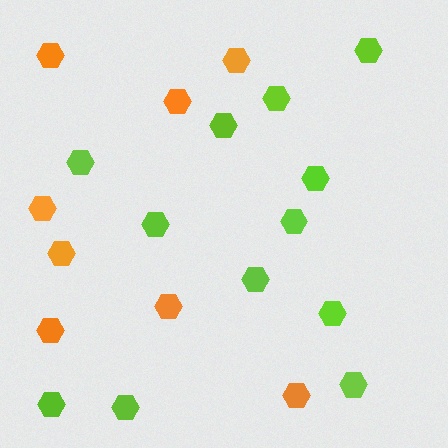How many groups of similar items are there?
There are 2 groups: one group of lime hexagons (12) and one group of orange hexagons (8).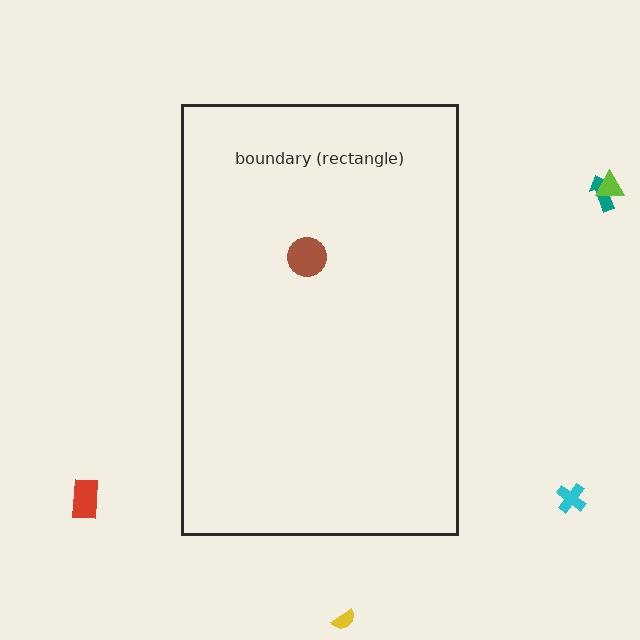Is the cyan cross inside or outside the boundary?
Outside.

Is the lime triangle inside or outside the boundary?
Outside.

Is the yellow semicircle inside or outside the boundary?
Outside.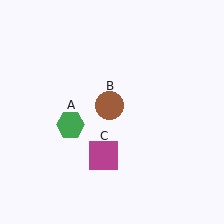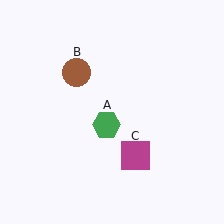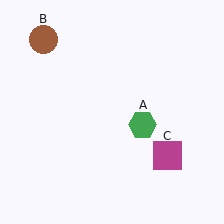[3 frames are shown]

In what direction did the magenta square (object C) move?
The magenta square (object C) moved right.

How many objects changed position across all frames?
3 objects changed position: green hexagon (object A), brown circle (object B), magenta square (object C).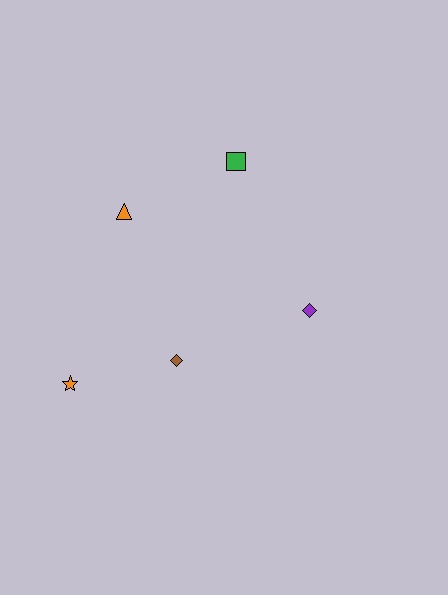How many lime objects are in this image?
There are no lime objects.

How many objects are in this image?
There are 5 objects.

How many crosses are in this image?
There are no crosses.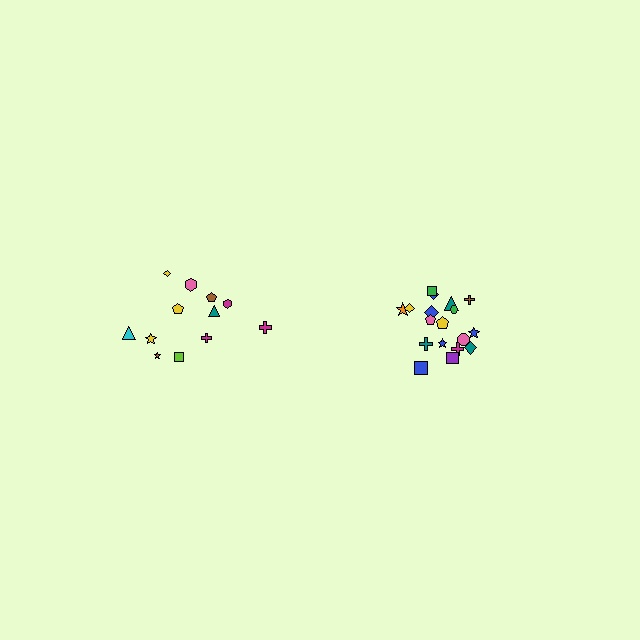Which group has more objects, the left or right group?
The right group.